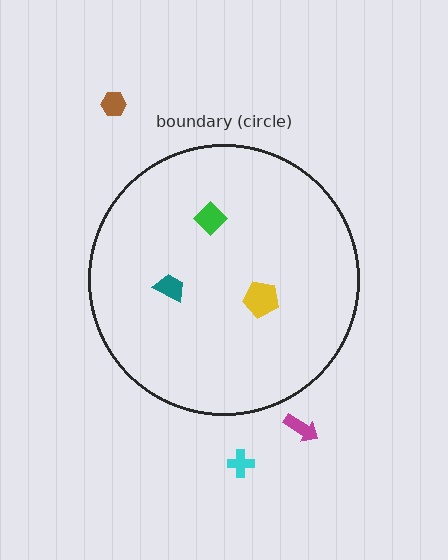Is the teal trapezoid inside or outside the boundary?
Inside.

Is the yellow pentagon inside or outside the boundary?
Inside.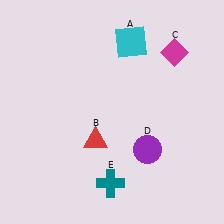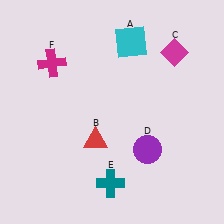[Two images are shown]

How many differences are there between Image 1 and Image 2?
There is 1 difference between the two images.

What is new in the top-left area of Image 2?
A magenta cross (F) was added in the top-left area of Image 2.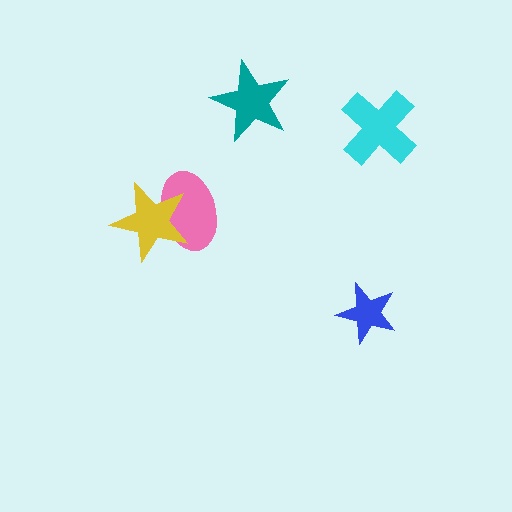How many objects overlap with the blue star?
0 objects overlap with the blue star.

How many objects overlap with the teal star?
0 objects overlap with the teal star.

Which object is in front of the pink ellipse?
The yellow star is in front of the pink ellipse.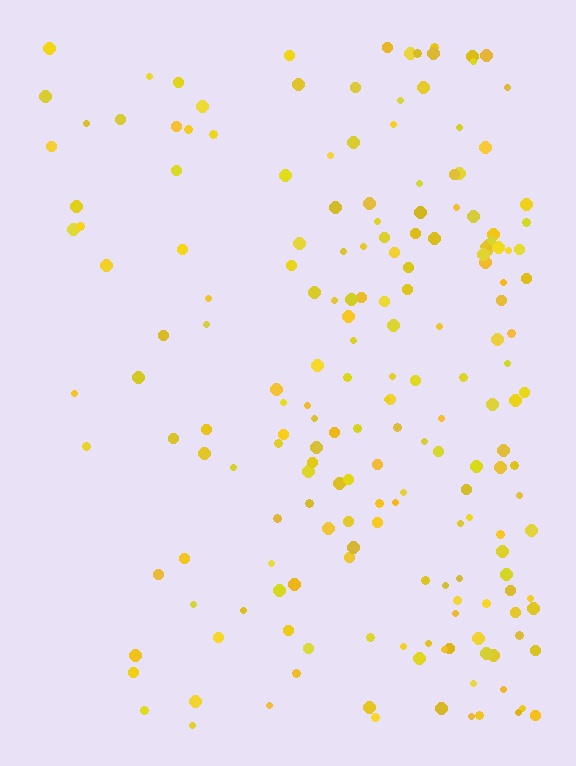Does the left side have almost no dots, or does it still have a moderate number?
Still a moderate number, just noticeably fewer than the right.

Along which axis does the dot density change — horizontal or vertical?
Horizontal.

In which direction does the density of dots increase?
From left to right, with the right side densest.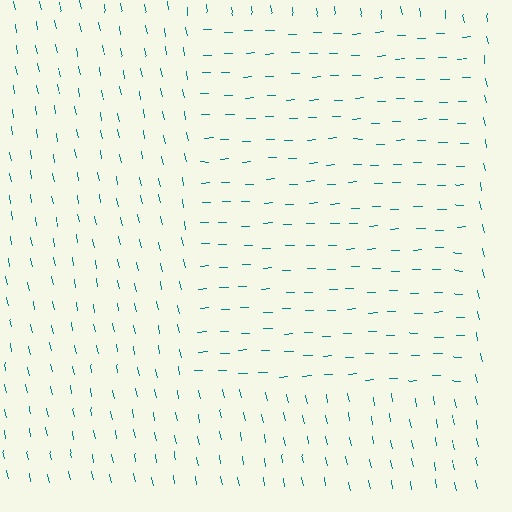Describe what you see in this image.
The image is filled with small teal line segments. A rectangle region in the image has lines oriented differently from the surrounding lines, creating a visible texture boundary.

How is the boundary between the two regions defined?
The boundary is defined purely by a change in line orientation (approximately 81 degrees difference). All lines are the same color and thickness.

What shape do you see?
I see a rectangle.